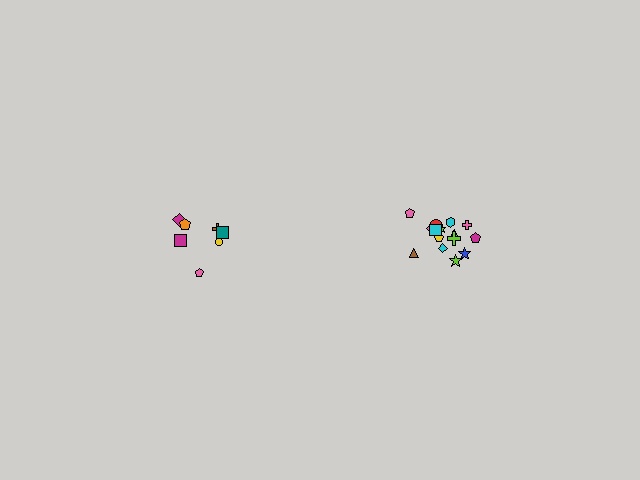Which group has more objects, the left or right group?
The right group.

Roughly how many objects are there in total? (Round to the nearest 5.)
Roughly 20 objects in total.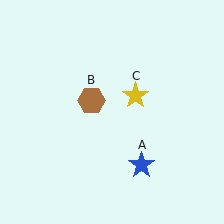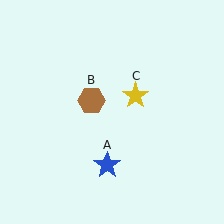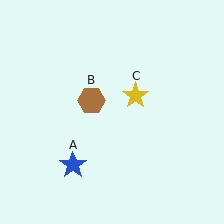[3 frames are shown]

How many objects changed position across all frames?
1 object changed position: blue star (object A).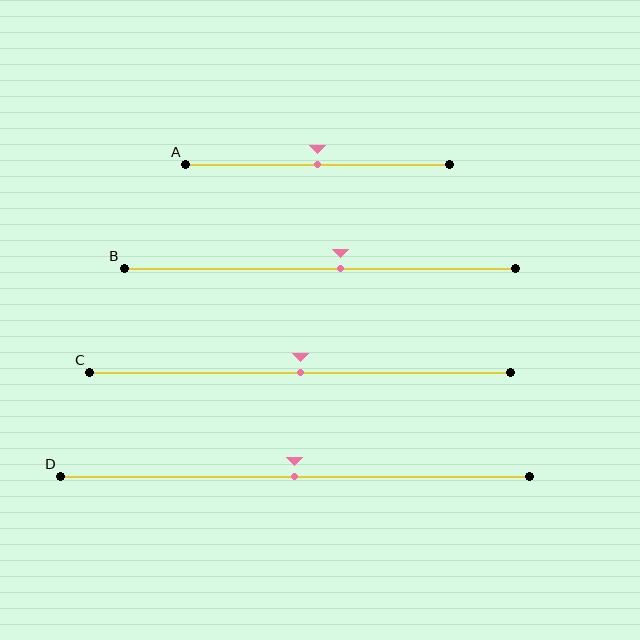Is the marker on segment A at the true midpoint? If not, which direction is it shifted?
Yes, the marker on segment A is at the true midpoint.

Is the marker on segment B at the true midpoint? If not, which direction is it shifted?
No, the marker on segment B is shifted to the right by about 5% of the segment length.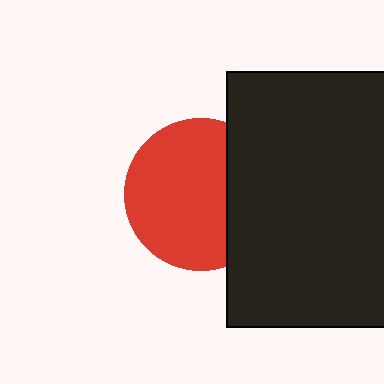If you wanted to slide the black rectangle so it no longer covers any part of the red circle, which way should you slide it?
Slide it right — that is the most direct way to separate the two shapes.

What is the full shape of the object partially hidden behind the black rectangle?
The partially hidden object is a red circle.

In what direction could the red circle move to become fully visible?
The red circle could move left. That would shift it out from behind the black rectangle entirely.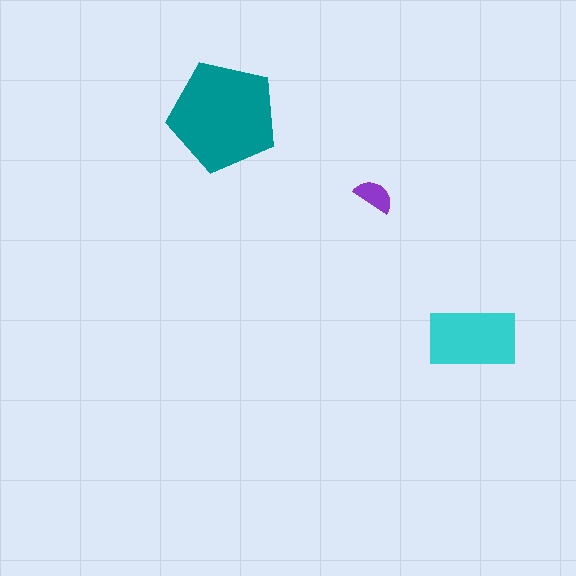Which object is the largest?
The teal pentagon.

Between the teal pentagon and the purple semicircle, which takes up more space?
The teal pentagon.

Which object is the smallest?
The purple semicircle.